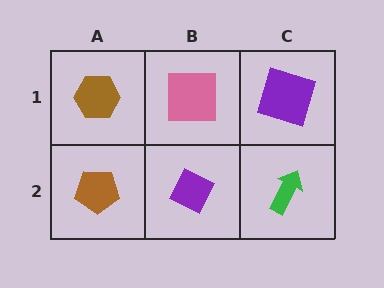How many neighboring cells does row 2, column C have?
2.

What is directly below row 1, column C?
A green arrow.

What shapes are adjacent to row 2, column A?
A brown hexagon (row 1, column A), a purple diamond (row 2, column B).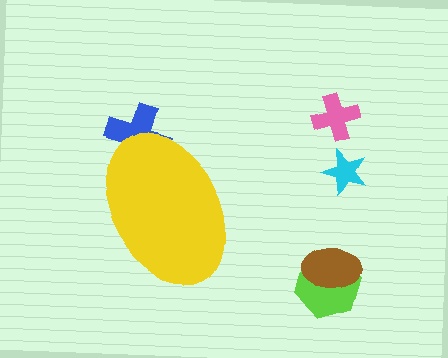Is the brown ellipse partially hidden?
No, the brown ellipse is fully visible.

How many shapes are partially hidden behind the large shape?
1 shape is partially hidden.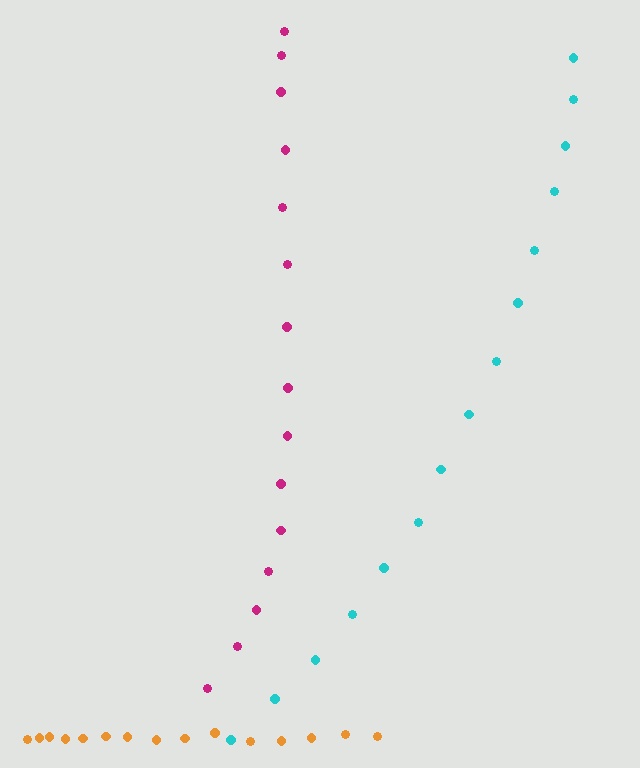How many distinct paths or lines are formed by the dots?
There are 3 distinct paths.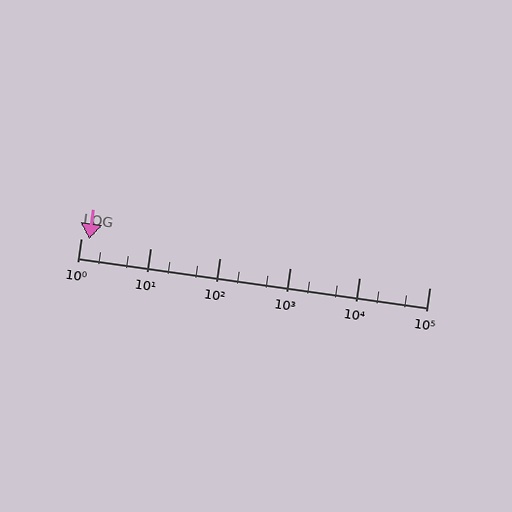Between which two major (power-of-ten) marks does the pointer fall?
The pointer is between 1 and 10.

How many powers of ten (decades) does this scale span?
The scale spans 5 decades, from 1 to 100000.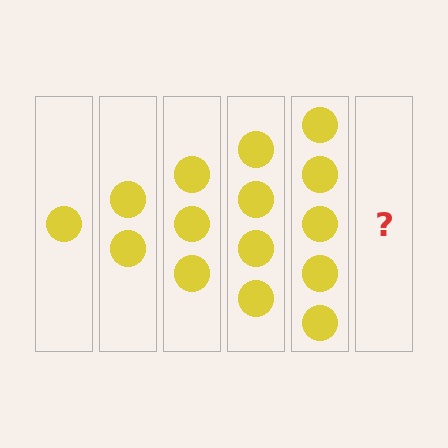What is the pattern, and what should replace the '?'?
The pattern is that each step adds one more circle. The '?' should be 6 circles.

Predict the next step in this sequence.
The next step is 6 circles.